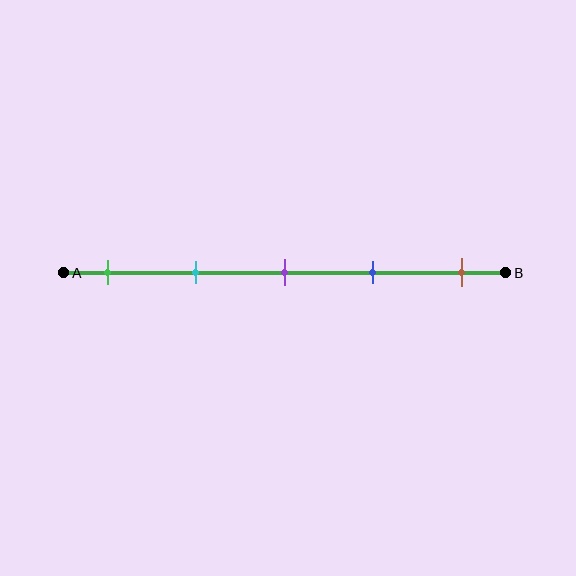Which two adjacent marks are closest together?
The purple and blue marks are the closest adjacent pair.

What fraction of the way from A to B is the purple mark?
The purple mark is approximately 50% (0.5) of the way from A to B.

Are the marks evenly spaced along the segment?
Yes, the marks are approximately evenly spaced.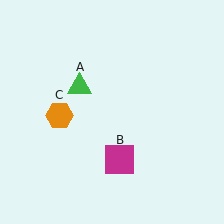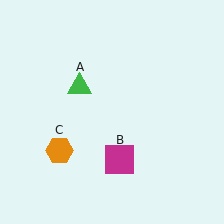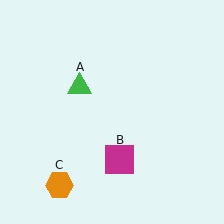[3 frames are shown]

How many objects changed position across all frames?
1 object changed position: orange hexagon (object C).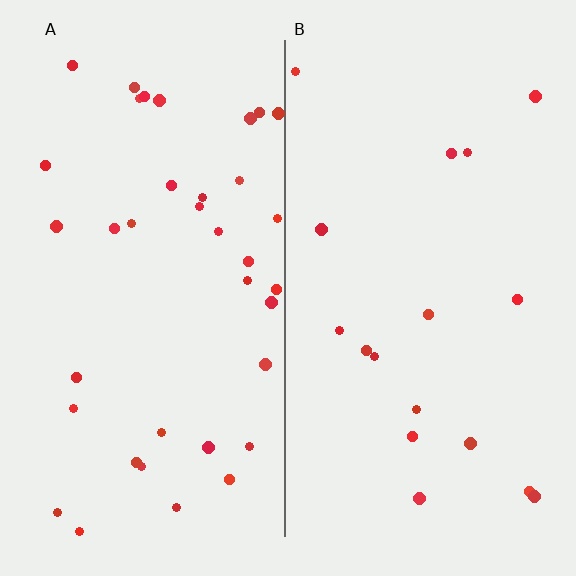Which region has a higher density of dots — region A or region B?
A (the left).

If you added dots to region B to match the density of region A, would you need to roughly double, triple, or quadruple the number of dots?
Approximately double.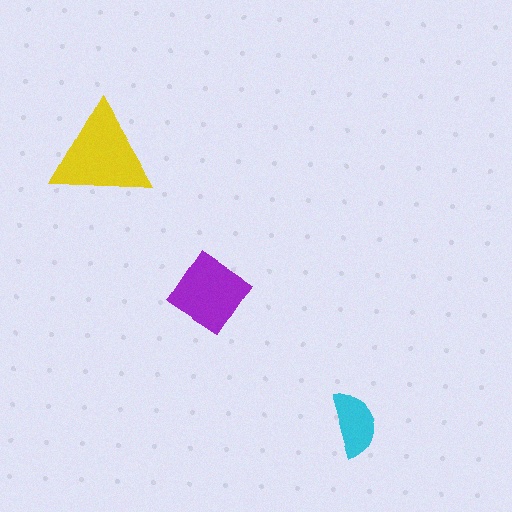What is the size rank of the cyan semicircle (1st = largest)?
3rd.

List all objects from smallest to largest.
The cyan semicircle, the purple diamond, the yellow triangle.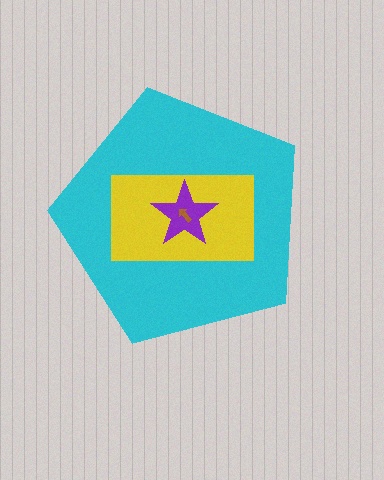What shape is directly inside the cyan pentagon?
The yellow rectangle.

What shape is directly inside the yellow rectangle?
The purple star.